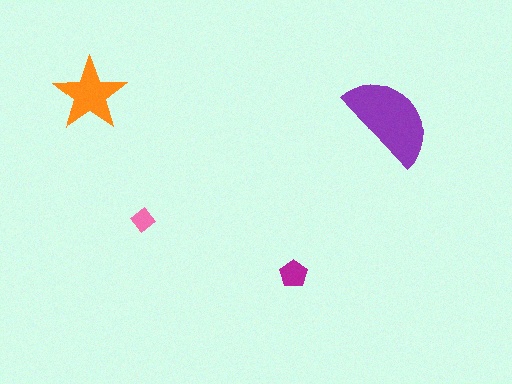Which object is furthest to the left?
The orange star is leftmost.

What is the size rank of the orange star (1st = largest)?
2nd.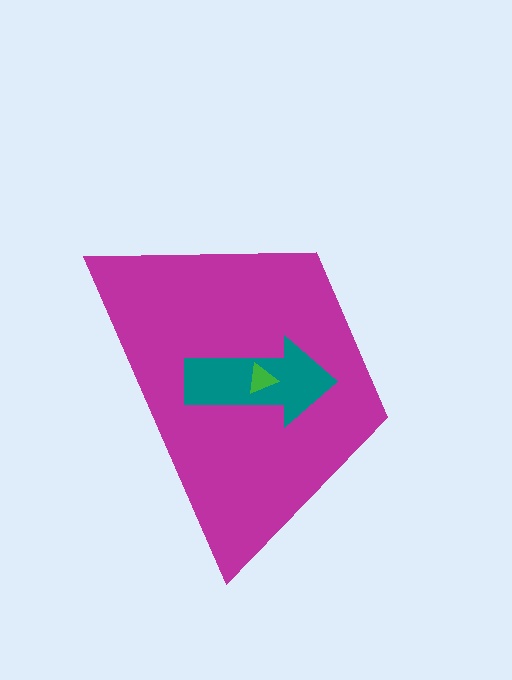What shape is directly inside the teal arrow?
The green triangle.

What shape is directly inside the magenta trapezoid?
The teal arrow.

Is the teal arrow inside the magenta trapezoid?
Yes.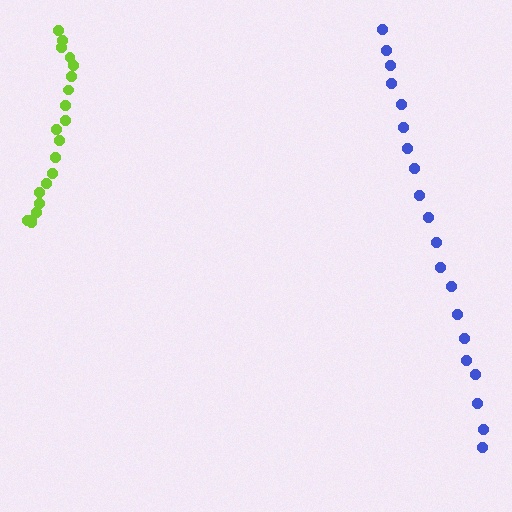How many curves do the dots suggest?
There are 2 distinct paths.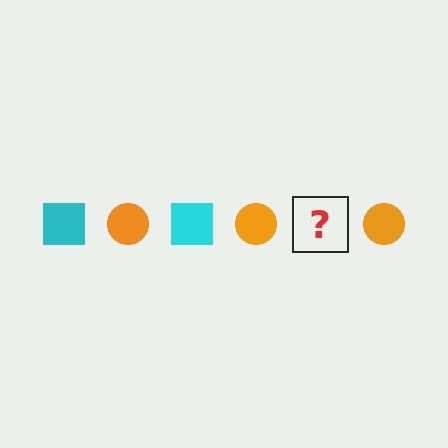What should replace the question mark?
The question mark should be replaced with a cyan square.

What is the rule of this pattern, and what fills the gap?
The rule is that the pattern alternates between cyan square and orange circle. The gap should be filled with a cyan square.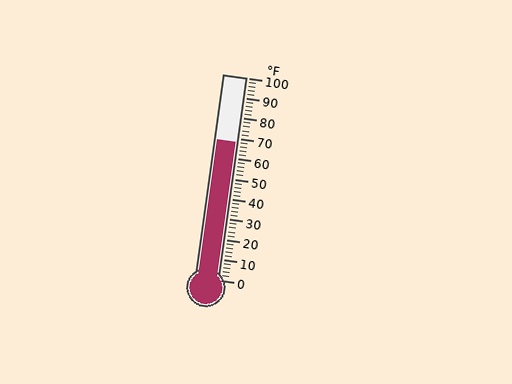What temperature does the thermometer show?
The thermometer shows approximately 68°F.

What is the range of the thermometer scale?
The thermometer scale ranges from 0°F to 100°F.